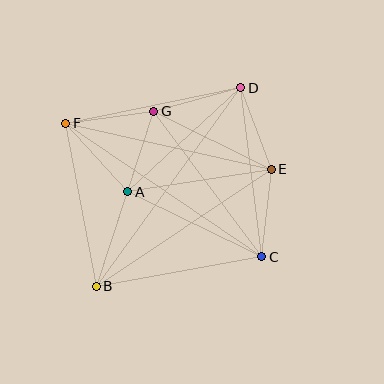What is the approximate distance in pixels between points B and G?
The distance between B and G is approximately 184 pixels.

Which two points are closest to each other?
Points A and G are closest to each other.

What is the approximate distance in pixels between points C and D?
The distance between C and D is approximately 171 pixels.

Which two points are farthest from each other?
Points B and D are farthest from each other.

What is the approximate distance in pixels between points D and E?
The distance between D and E is approximately 87 pixels.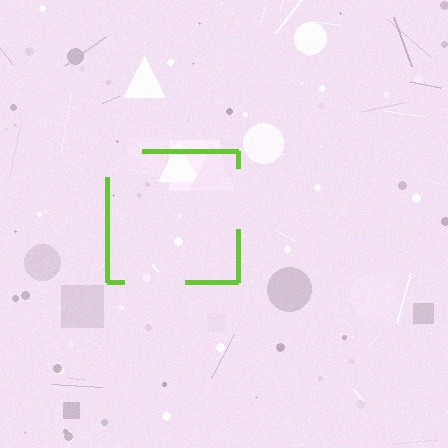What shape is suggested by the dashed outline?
The dashed outline suggests a square.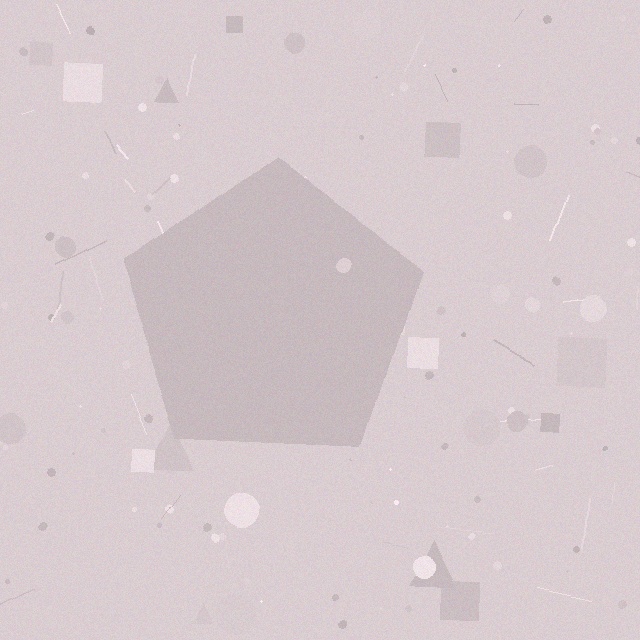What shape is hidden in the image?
A pentagon is hidden in the image.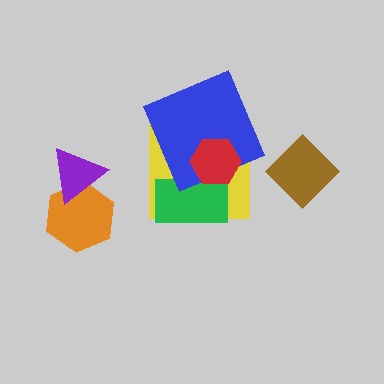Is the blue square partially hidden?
Yes, it is partially covered by another shape.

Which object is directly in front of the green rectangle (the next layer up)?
The blue square is directly in front of the green rectangle.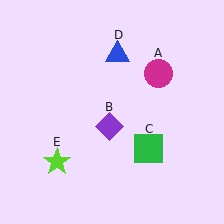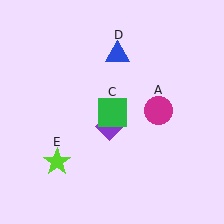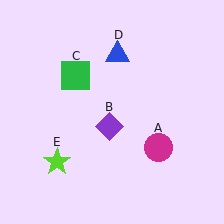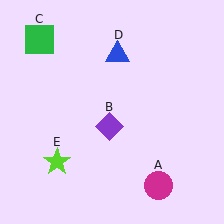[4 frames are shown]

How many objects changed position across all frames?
2 objects changed position: magenta circle (object A), green square (object C).